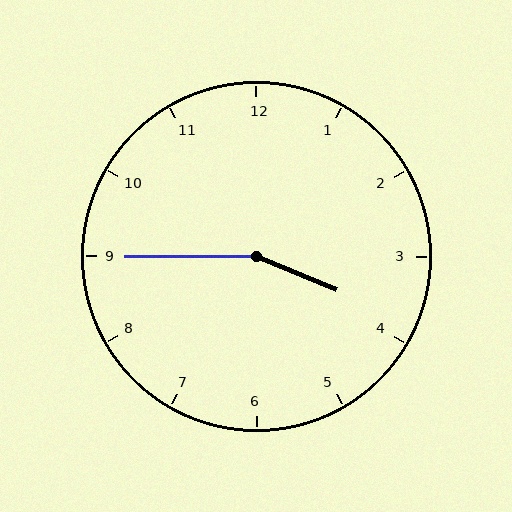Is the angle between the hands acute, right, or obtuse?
It is obtuse.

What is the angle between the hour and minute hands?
Approximately 158 degrees.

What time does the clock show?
3:45.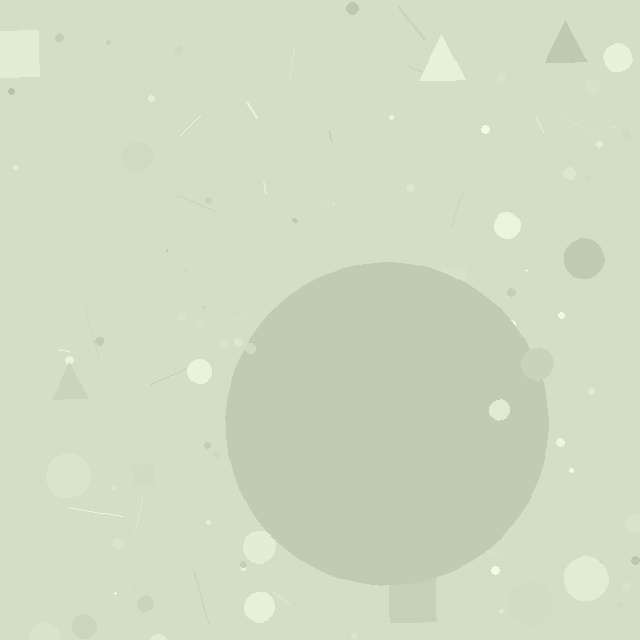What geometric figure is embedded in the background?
A circle is embedded in the background.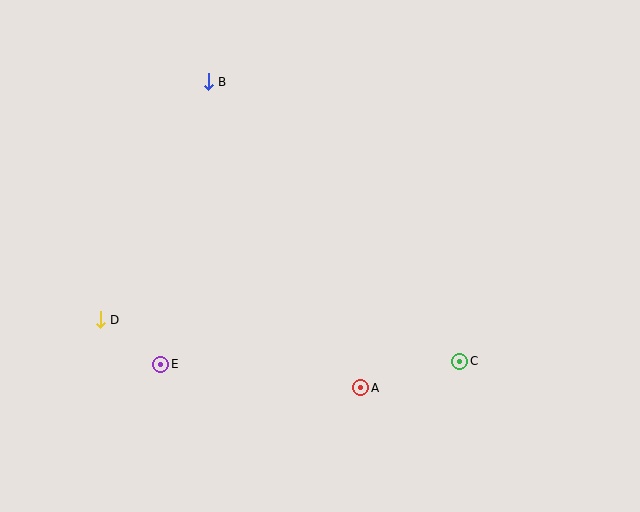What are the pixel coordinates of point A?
Point A is at (361, 388).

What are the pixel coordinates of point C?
Point C is at (460, 361).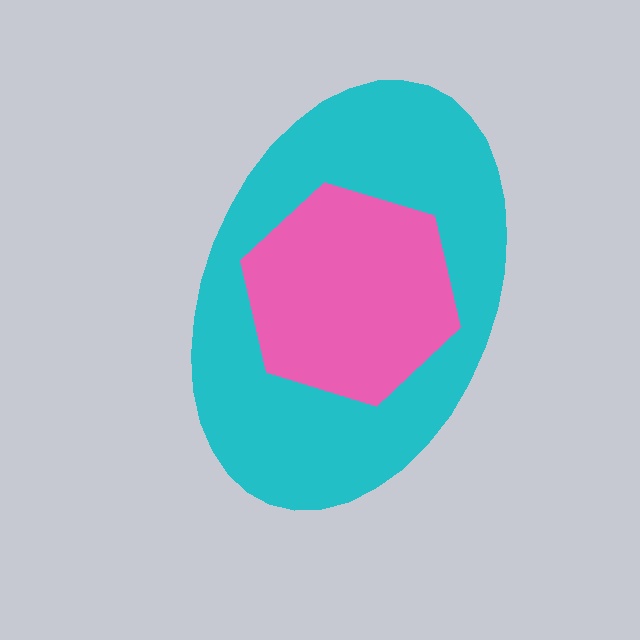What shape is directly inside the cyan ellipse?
The pink hexagon.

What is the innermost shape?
The pink hexagon.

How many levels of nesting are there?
2.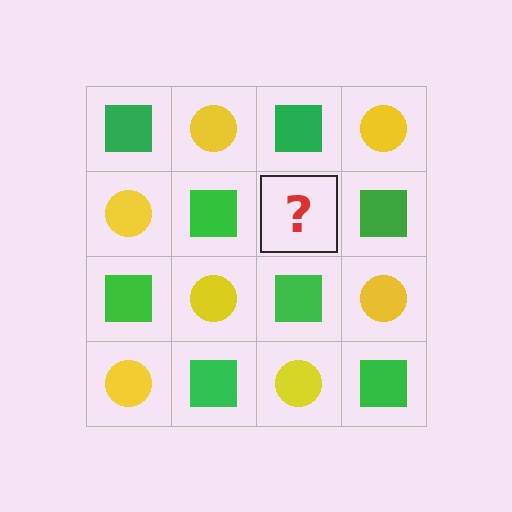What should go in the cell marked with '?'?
The missing cell should contain a yellow circle.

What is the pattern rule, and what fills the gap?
The rule is that it alternates green square and yellow circle in a checkerboard pattern. The gap should be filled with a yellow circle.